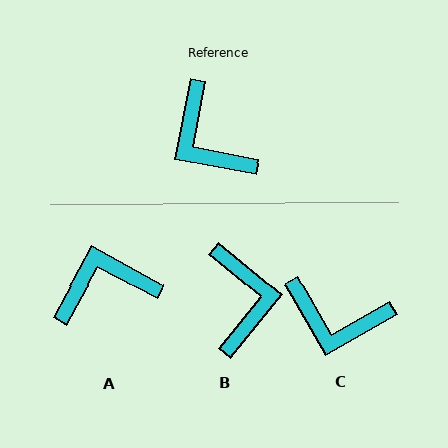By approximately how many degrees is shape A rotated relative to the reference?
Approximately 108 degrees clockwise.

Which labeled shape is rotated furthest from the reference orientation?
B, about 152 degrees away.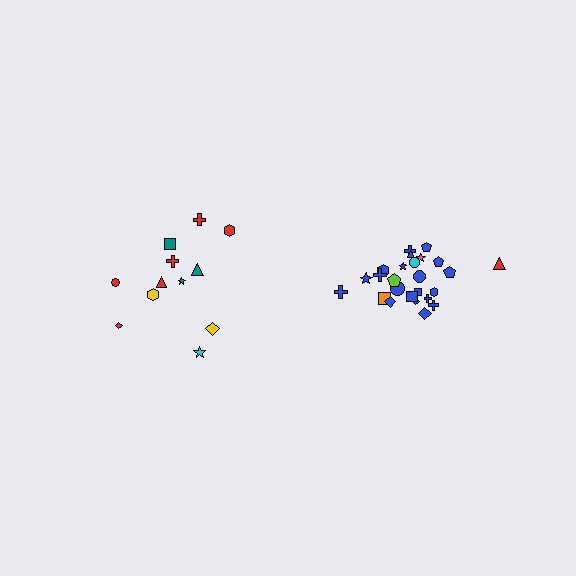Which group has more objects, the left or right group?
The right group.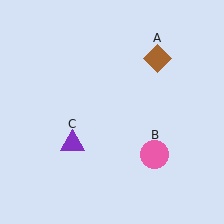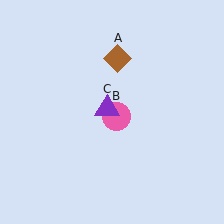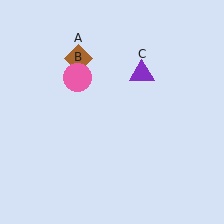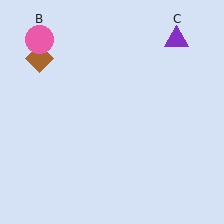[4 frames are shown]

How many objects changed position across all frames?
3 objects changed position: brown diamond (object A), pink circle (object B), purple triangle (object C).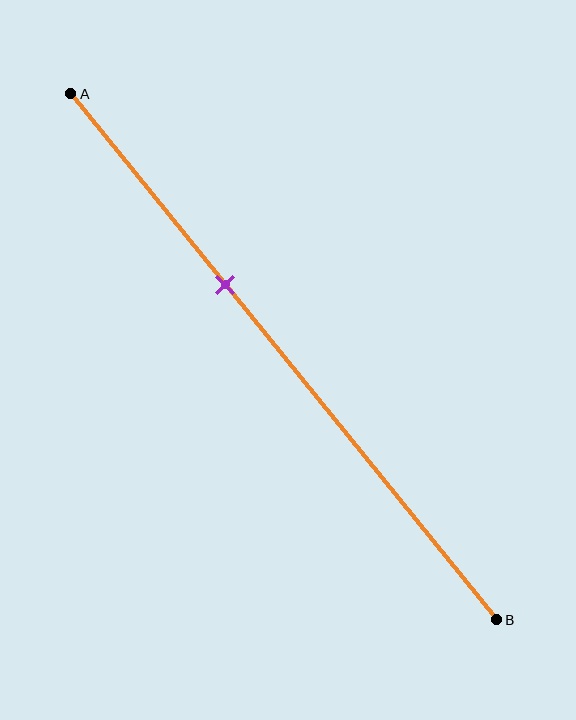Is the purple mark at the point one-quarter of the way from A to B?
No, the mark is at about 35% from A, not at the 25% one-quarter point.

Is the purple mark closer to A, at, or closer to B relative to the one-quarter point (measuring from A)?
The purple mark is closer to point B than the one-quarter point of segment AB.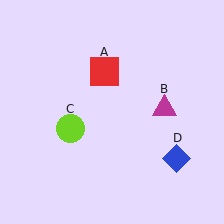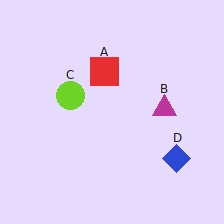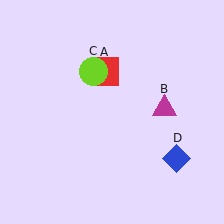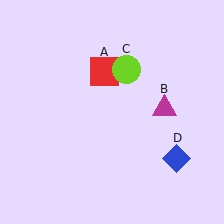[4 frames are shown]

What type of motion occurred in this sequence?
The lime circle (object C) rotated clockwise around the center of the scene.